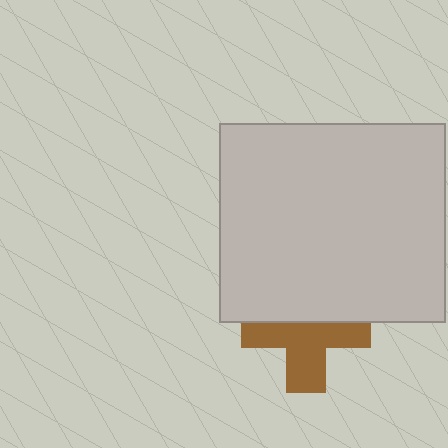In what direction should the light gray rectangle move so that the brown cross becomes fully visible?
The light gray rectangle should move up. That is the shortest direction to clear the overlap and leave the brown cross fully visible.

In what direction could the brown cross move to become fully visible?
The brown cross could move down. That would shift it out from behind the light gray rectangle entirely.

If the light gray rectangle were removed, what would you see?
You would see the complete brown cross.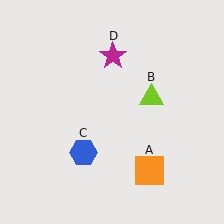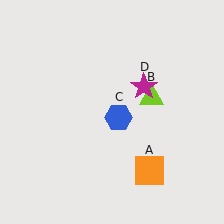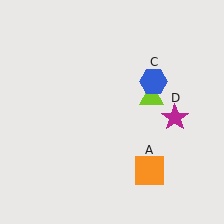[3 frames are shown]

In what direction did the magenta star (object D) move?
The magenta star (object D) moved down and to the right.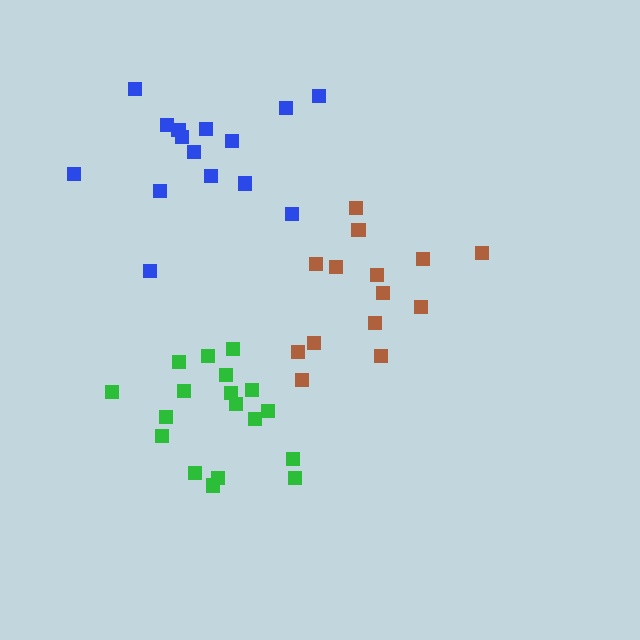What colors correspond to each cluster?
The clusters are colored: brown, blue, green.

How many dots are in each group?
Group 1: 14 dots, Group 2: 15 dots, Group 3: 18 dots (47 total).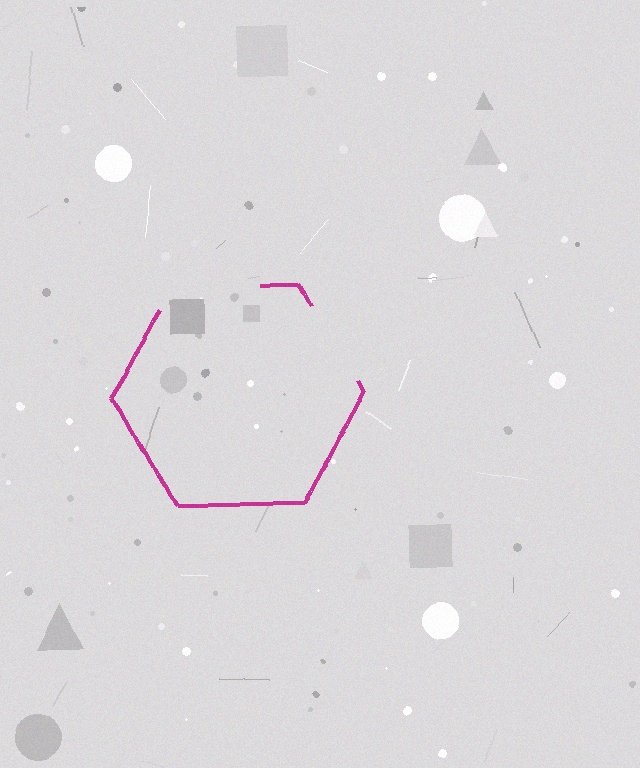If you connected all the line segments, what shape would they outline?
They would outline a hexagon.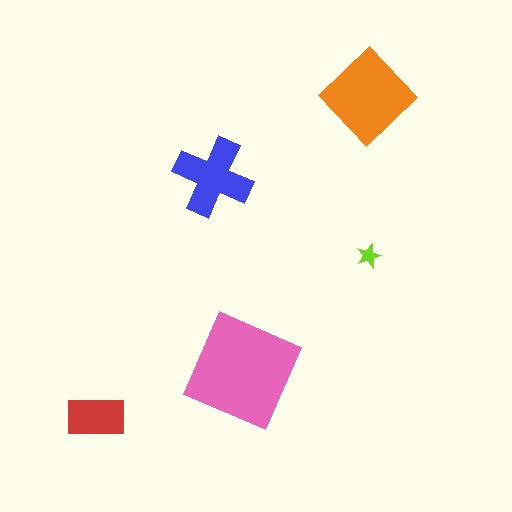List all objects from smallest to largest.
The lime star, the red rectangle, the blue cross, the orange diamond, the pink diamond.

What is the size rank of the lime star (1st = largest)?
5th.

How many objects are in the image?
There are 5 objects in the image.